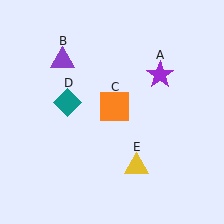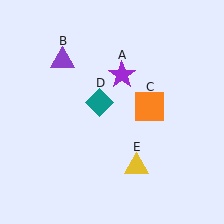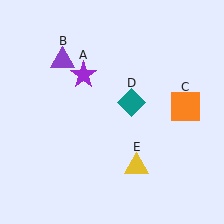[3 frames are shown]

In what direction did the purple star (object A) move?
The purple star (object A) moved left.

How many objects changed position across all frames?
3 objects changed position: purple star (object A), orange square (object C), teal diamond (object D).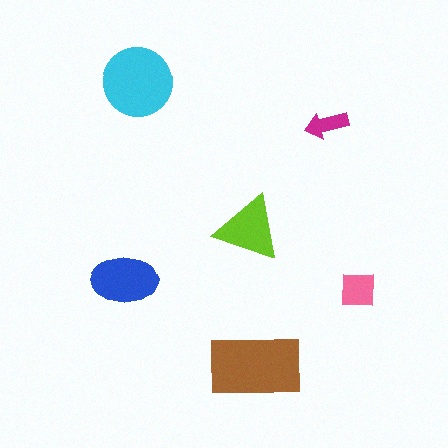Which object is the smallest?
The magenta arrow.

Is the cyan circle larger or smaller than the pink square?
Larger.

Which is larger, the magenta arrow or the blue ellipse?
The blue ellipse.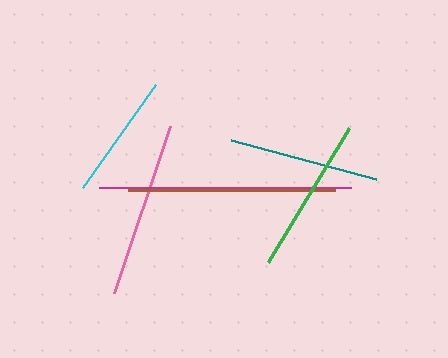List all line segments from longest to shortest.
From longest to shortest: magenta, brown, pink, green, teal, cyan.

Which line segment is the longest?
The magenta line is the longest at approximately 251 pixels.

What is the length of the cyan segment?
The cyan segment is approximately 126 pixels long.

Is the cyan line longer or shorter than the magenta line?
The magenta line is longer than the cyan line.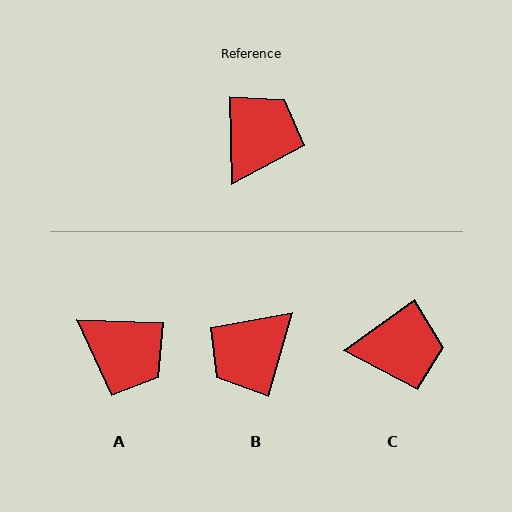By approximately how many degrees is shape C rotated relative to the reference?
Approximately 56 degrees clockwise.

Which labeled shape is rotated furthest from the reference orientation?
B, about 163 degrees away.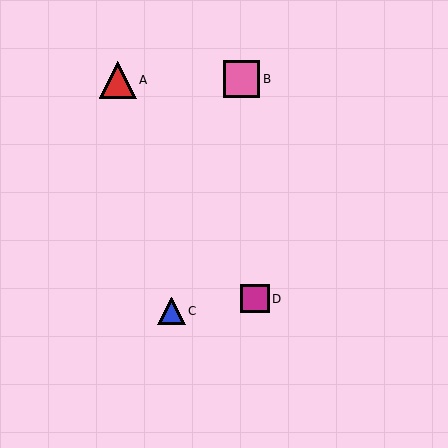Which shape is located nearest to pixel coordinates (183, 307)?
The blue triangle (labeled C) at (171, 311) is nearest to that location.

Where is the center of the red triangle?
The center of the red triangle is at (118, 80).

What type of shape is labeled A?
Shape A is a red triangle.